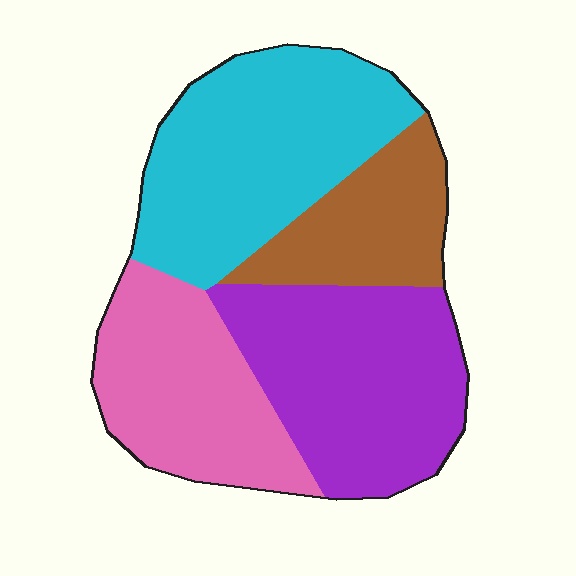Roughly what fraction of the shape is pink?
Pink covers 23% of the shape.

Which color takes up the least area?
Brown, at roughly 15%.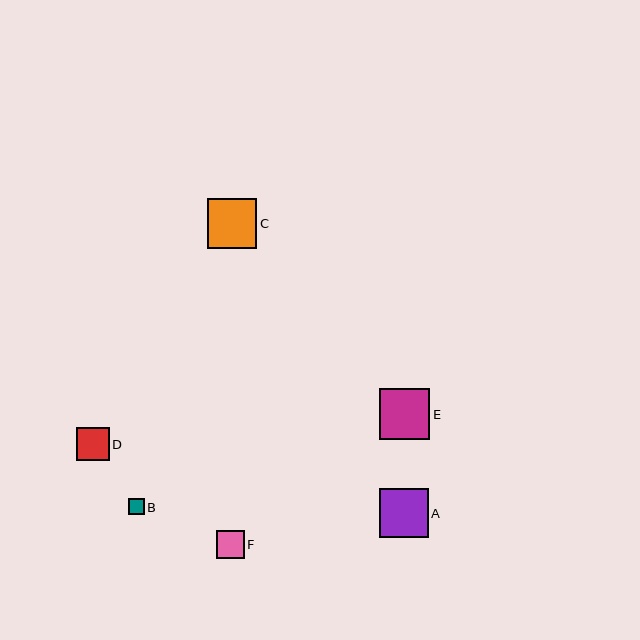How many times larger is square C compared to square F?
Square C is approximately 1.8 times the size of square F.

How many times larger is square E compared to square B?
Square E is approximately 3.2 times the size of square B.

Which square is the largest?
Square E is the largest with a size of approximately 50 pixels.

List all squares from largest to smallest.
From largest to smallest: E, C, A, D, F, B.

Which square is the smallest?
Square B is the smallest with a size of approximately 16 pixels.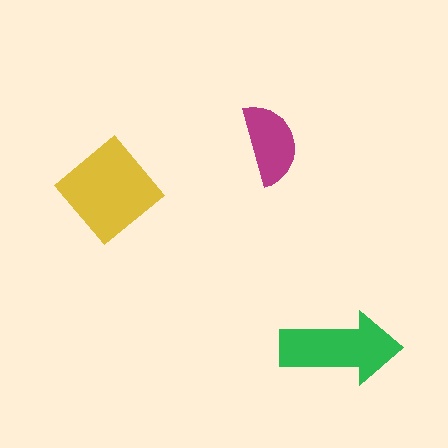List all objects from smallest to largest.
The magenta semicircle, the green arrow, the yellow diamond.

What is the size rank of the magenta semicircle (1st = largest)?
3rd.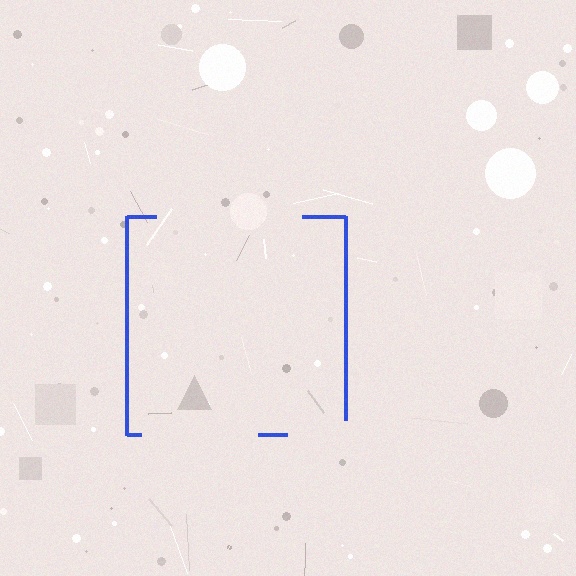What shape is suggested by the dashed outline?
The dashed outline suggests a square.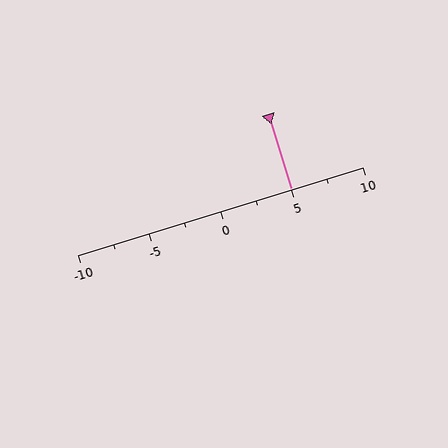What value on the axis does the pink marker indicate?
The marker indicates approximately 5.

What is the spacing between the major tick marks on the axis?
The major ticks are spaced 5 apart.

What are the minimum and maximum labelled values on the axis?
The axis runs from -10 to 10.